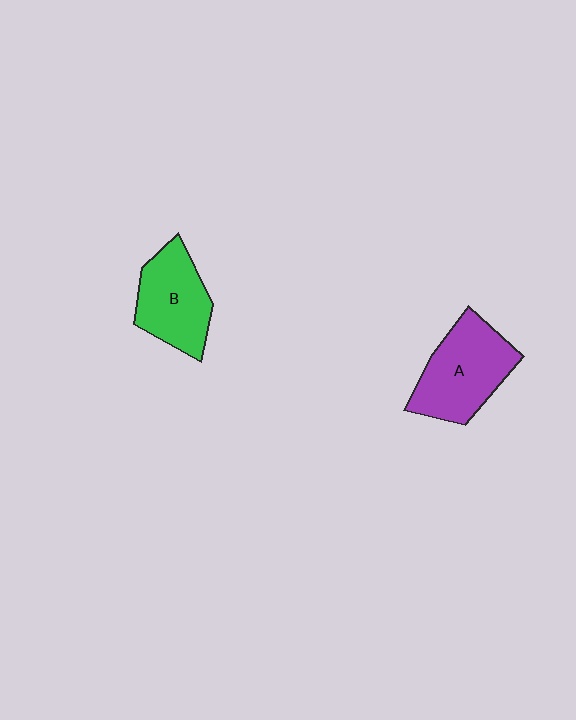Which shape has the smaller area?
Shape B (green).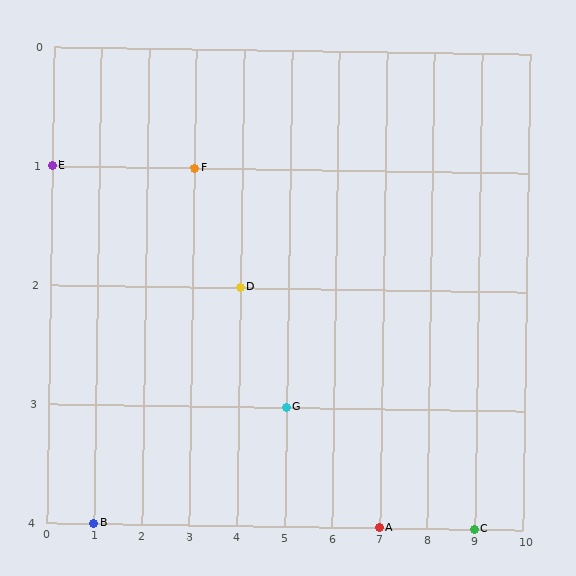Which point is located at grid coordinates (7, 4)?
Point A is at (7, 4).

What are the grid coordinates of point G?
Point G is at grid coordinates (5, 3).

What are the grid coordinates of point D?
Point D is at grid coordinates (4, 2).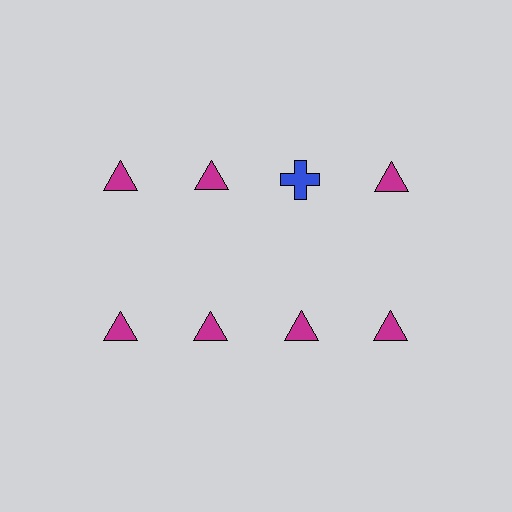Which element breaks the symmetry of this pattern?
The blue cross in the top row, center column breaks the symmetry. All other shapes are magenta triangles.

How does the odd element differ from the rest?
It differs in both color (blue instead of magenta) and shape (cross instead of triangle).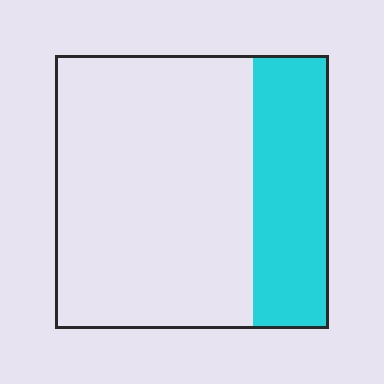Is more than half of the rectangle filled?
No.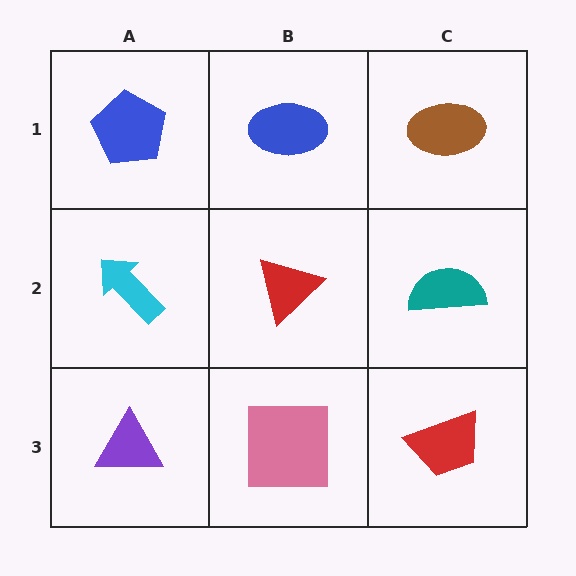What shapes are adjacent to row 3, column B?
A red triangle (row 2, column B), a purple triangle (row 3, column A), a red trapezoid (row 3, column C).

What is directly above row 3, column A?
A cyan arrow.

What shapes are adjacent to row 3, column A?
A cyan arrow (row 2, column A), a pink square (row 3, column B).